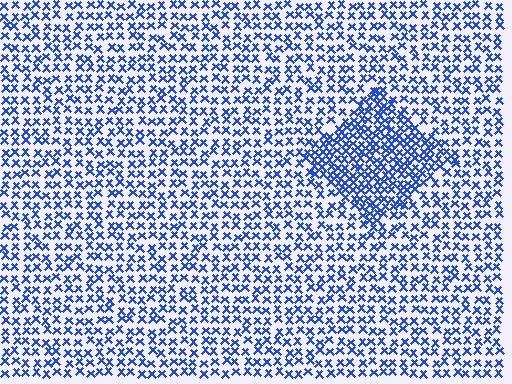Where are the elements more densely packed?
The elements are more densely packed inside the diamond boundary.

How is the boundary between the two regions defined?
The boundary is defined by a change in element density (approximately 1.8x ratio). All elements are the same color, size, and shape.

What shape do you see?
I see a diamond.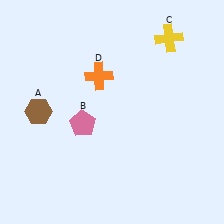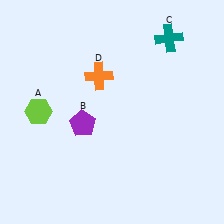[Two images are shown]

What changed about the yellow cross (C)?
In Image 1, C is yellow. In Image 2, it changed to teal.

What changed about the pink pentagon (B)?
In Image 1, B is pink. In Image 2, it changed to purple.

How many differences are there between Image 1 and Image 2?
There are 3 differences between the two images.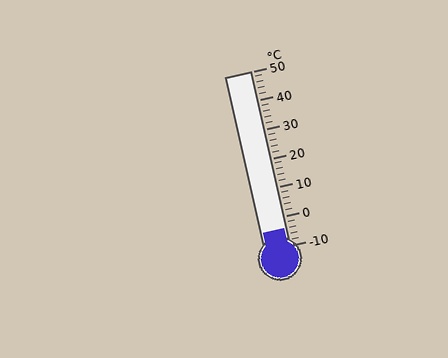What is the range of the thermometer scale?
The thermometer scale ranges from -10°C to 50°C.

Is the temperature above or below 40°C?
The temperature is below 40°C.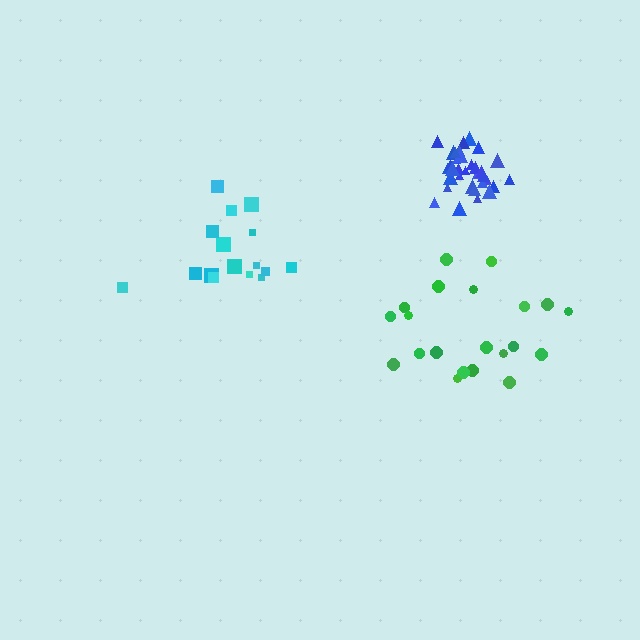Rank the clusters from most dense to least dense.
blue, cyan, green.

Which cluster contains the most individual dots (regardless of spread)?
Blue (33).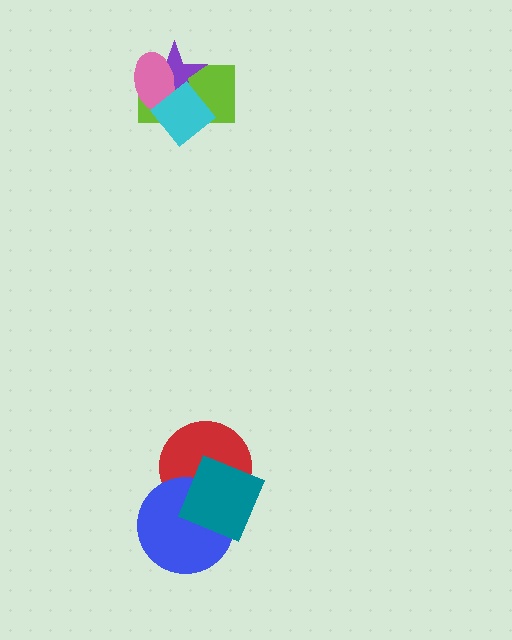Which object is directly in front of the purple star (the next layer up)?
The pink ellipse is directly in front of the purple star.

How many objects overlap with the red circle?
2 objects overlap with the red circle.